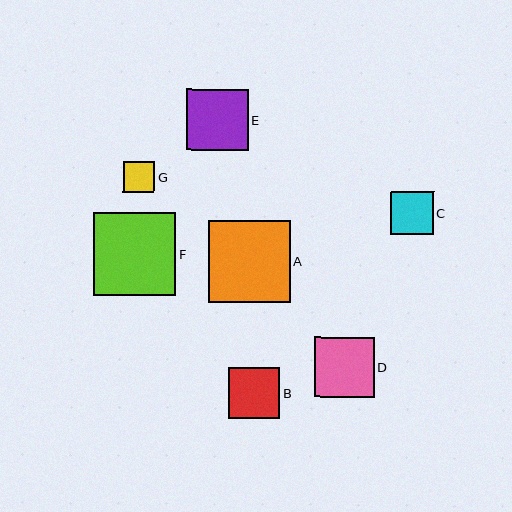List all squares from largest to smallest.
From largest to smallest: F, A, E, D, B, C, G.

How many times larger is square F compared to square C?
Square F is approximately 1.9 times the size of square C.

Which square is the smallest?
Square G is the smallest with a size of approximately 31 pixels.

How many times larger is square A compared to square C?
Square A is approximately 1.9 times the size of square C.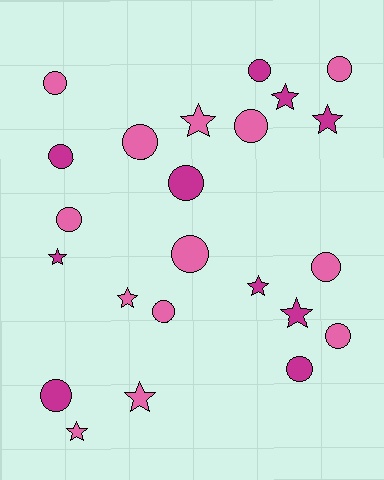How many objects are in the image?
There are 23 objects.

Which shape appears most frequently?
Circle, with 14 objects.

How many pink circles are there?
There are 9 pink circles.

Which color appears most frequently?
Pink, with 13 objects.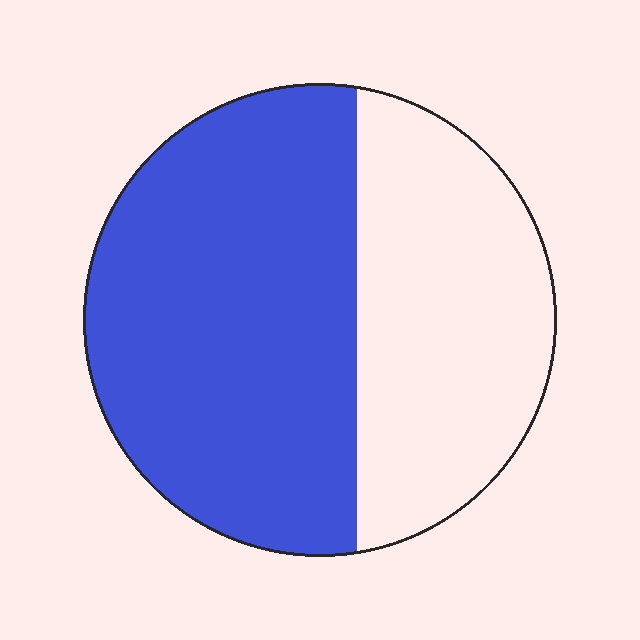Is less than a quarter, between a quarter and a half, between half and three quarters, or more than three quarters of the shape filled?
Between half and three quarters.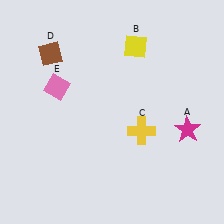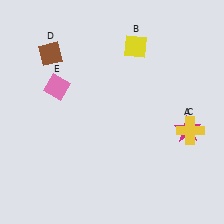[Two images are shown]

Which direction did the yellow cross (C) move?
The yellow cross (C) moved right.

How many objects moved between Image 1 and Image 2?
1 object moved between the two images.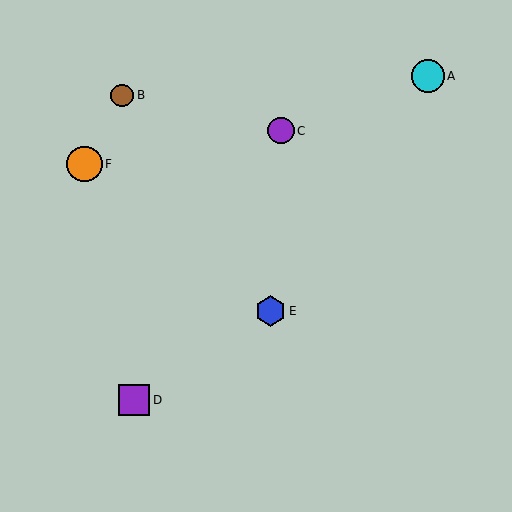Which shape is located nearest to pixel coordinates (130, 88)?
The brown circle (labeled B) at (122, 95) is nearest to that location.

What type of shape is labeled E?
Shape E is a blue hexagon.